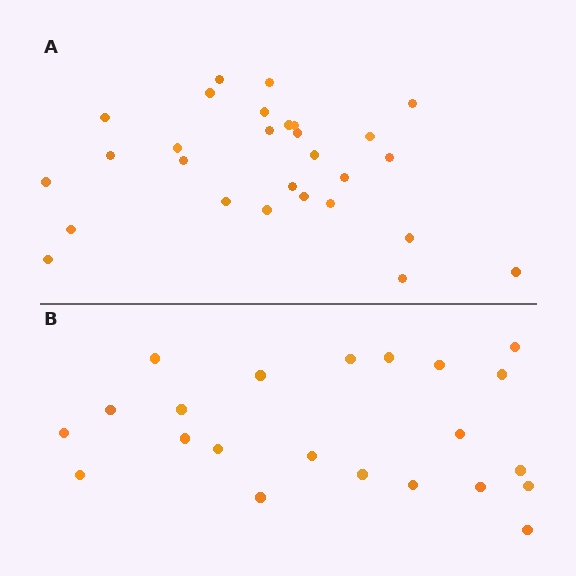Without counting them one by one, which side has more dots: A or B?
Region A (the top region) has more dots.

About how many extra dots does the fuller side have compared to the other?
Region A has about 6 more dots than region B.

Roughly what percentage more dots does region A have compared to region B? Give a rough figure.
About 25% more.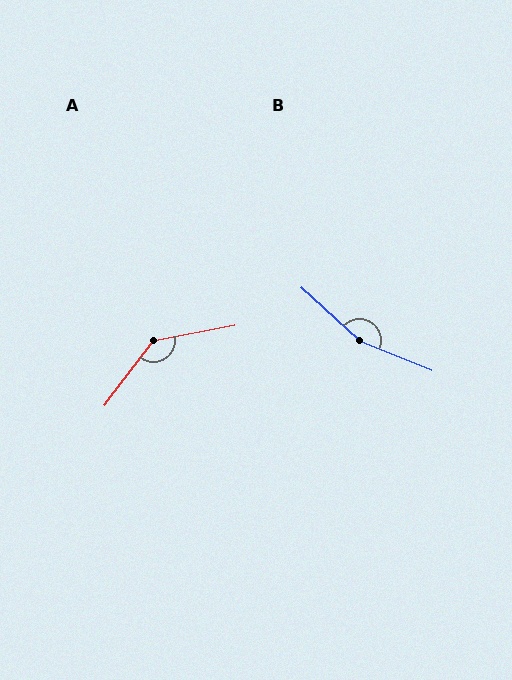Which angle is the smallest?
A, at approximately 138 degrees.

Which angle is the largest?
B, at approximately 159 degrees.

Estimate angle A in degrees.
Approximately 138 degrees.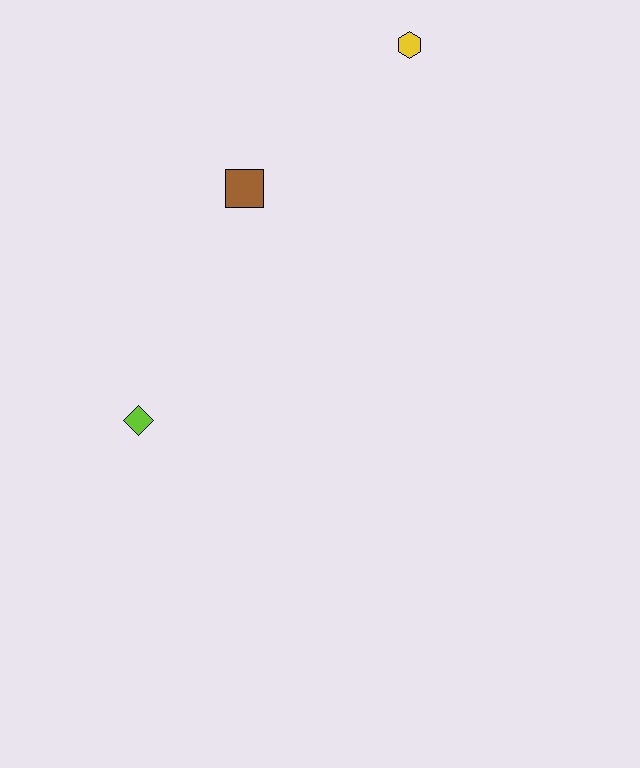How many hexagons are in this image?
There is 1 hexagon.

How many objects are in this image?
There are 3 objects.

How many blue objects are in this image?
There are no blue objects.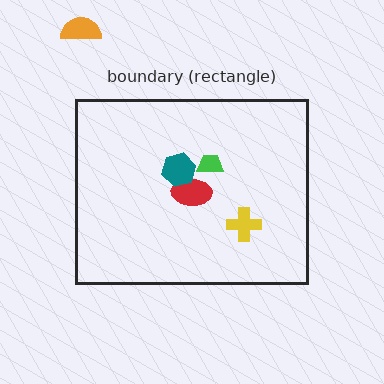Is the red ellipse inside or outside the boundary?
Inside.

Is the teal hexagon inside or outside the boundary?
Inside.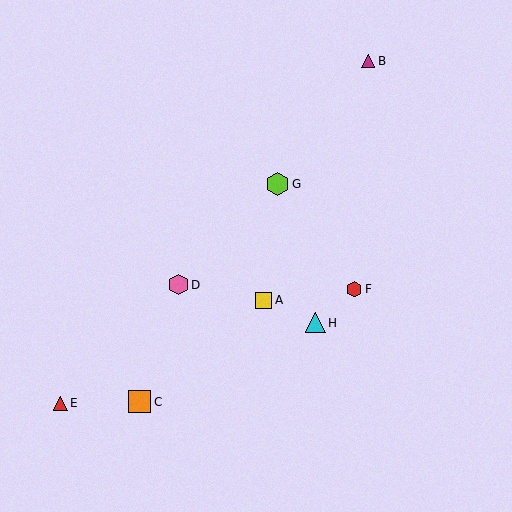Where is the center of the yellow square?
The center of the yellow square is at (264, 300).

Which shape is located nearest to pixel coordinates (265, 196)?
The lime hexagon (labeled G) at (278, 184) is nearest to that location.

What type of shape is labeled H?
Shape H is a cyan triangle.